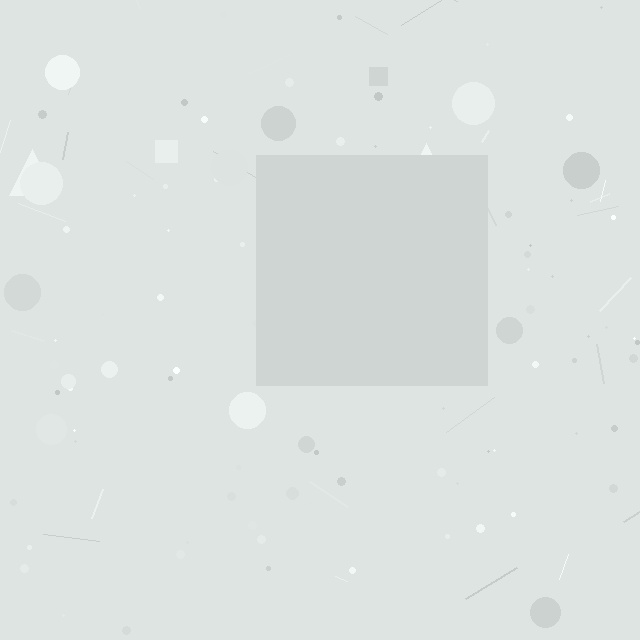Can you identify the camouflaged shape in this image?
The camouflaged shape is a square.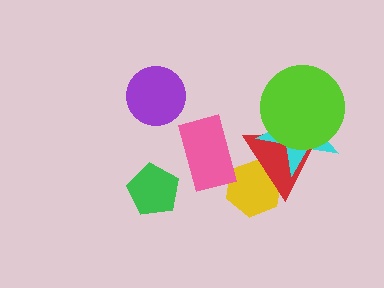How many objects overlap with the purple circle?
0 objects overlap with the purple circle.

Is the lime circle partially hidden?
No, no other shape covers it.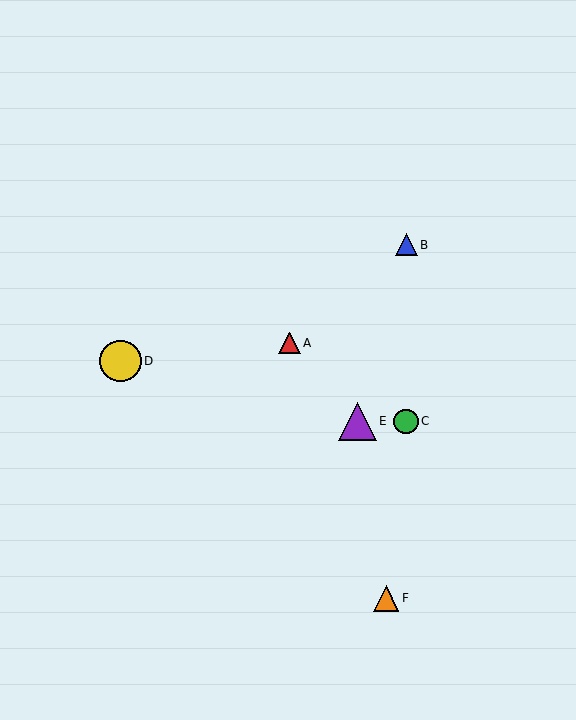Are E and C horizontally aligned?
Yes, both are at y≈421.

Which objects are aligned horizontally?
Objects C, E are aligned horizontally.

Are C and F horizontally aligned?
No, C is at y≈421 and F is at y≈598.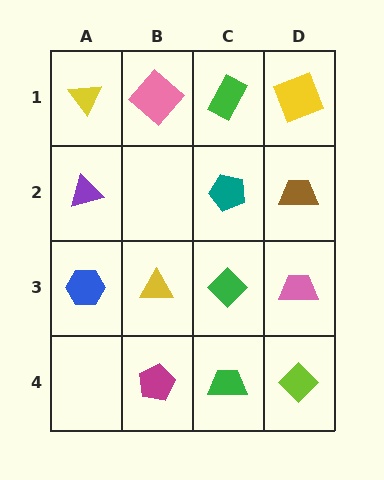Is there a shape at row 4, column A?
No, that cell is empty.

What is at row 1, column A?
A yellow triangle.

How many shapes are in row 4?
3 shapes.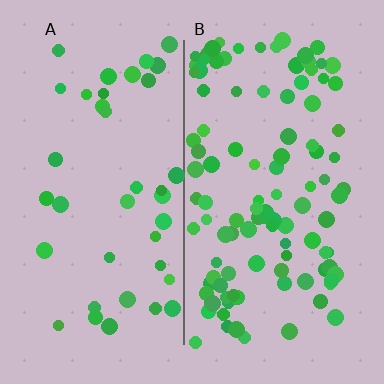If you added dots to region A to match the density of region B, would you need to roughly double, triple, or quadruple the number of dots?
Approximately triple.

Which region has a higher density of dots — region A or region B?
B (the right).